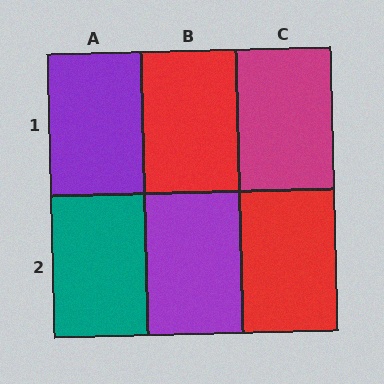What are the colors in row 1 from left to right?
Purple, red, magenta.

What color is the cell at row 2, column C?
Red.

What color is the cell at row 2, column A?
Teal.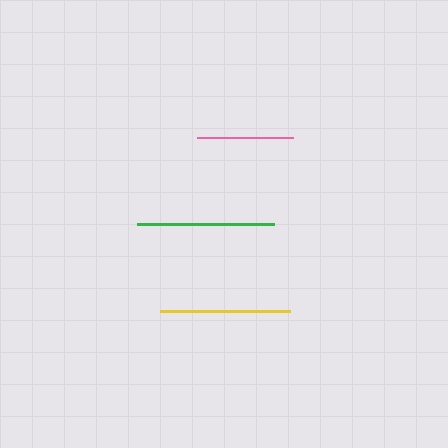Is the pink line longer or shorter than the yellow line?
The yellow line is longer than the pink line.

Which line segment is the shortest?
The pink line is the shortest at approximately 96 pixels.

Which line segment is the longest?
The green line is the longest at approximately 137 pixels.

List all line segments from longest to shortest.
From longest to shortest: green, yellow, pink.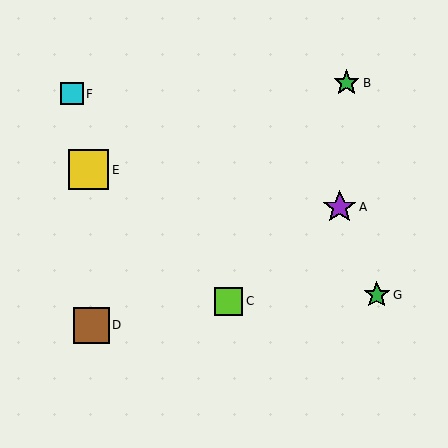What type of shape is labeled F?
Shape F is a cyan square.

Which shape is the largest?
The yellow square (labeled E) is the largest.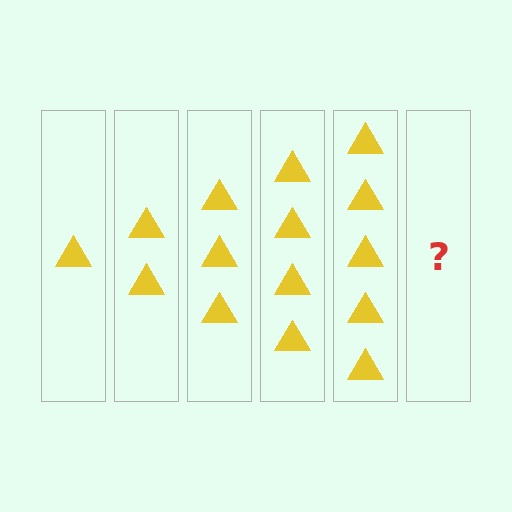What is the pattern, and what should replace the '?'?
The pattern is that each step adds one more triangle. The '?' should be 6 triangles.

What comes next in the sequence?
The next element should be 6 triangles.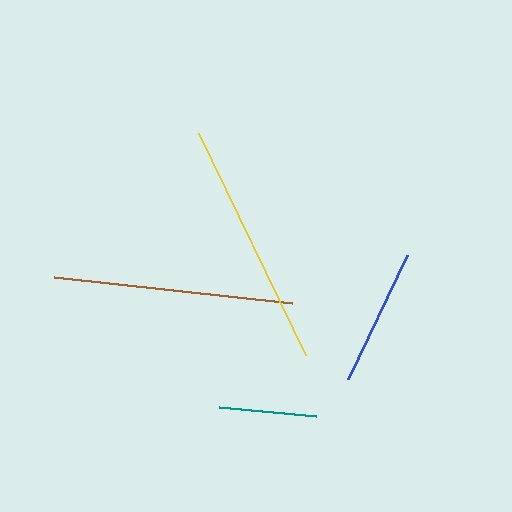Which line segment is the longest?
The yellow line is the longest at approximately 247 pixels.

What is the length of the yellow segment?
The yellow segment is approximately 247 pixels long.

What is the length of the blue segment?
The blue segment is approximately 137 pixels long.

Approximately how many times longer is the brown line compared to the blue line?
The brown line is approximately 1.7 times the length of the blue line.